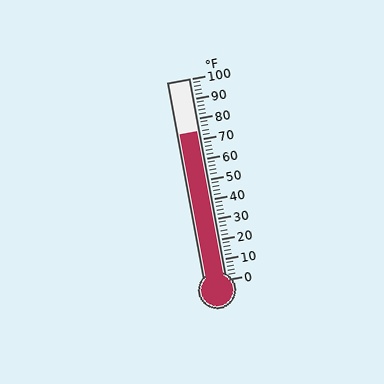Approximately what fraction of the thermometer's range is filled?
The thermometer is filled to approximately 75% of its range.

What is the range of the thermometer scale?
The thermometer scale ranges from 0°F to 100°F.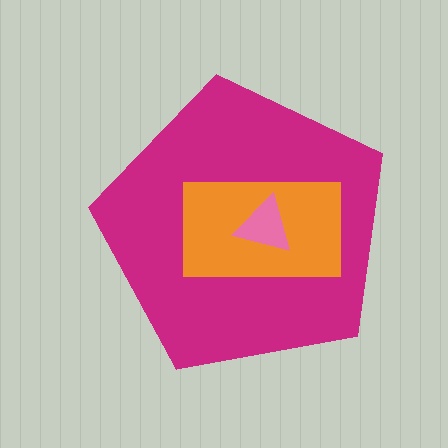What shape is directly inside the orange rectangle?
The pink triangle.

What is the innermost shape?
The pink triangle.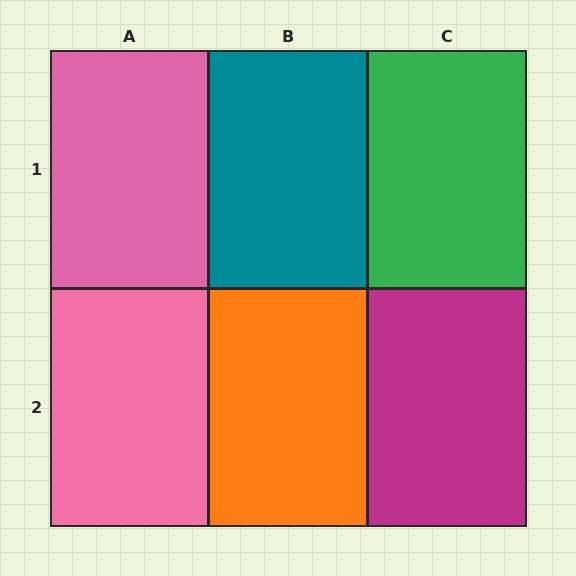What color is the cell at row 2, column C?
Magenta.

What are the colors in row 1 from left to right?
Pink, teal, green.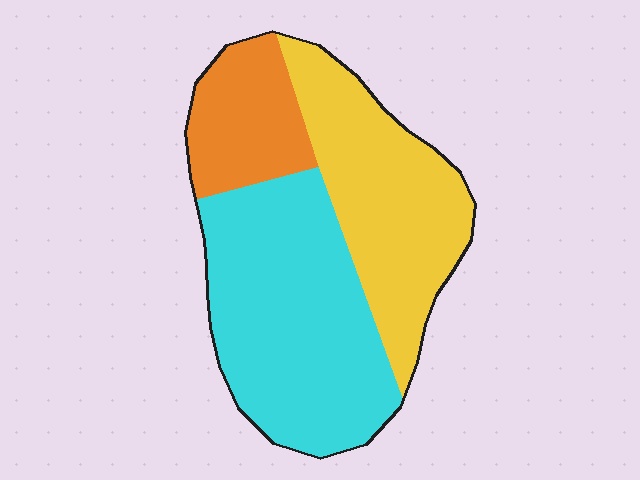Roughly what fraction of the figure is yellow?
Yellow takes up between a third and a half of the figure.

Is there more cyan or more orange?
Cyan.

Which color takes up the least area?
Orange, at roughly 20%.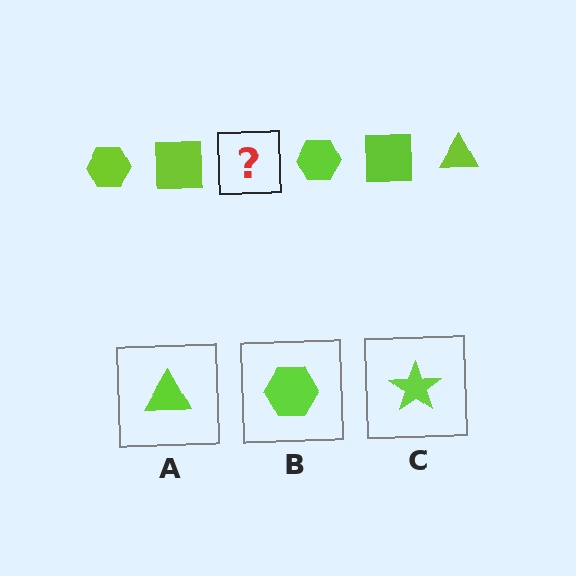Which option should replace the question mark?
Option A.